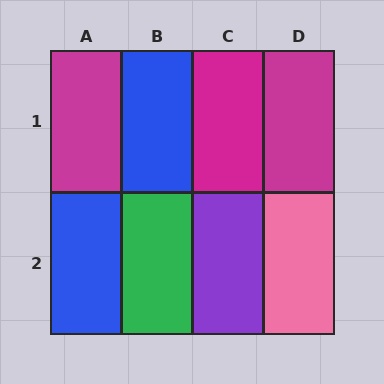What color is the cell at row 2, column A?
Blue.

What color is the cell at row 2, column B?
Green.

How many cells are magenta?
3 cells are magenta.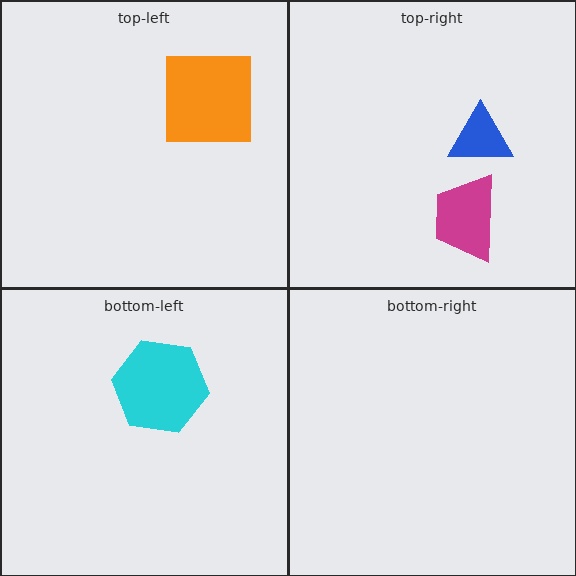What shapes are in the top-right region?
The blue triangle, the magenta trapezoid.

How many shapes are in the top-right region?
2.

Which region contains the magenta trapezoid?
The top-right region.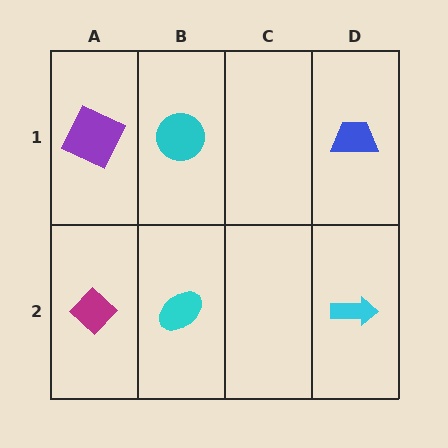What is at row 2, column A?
A magenta diamond.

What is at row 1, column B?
A cyan circle.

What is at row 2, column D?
A cyan arrow.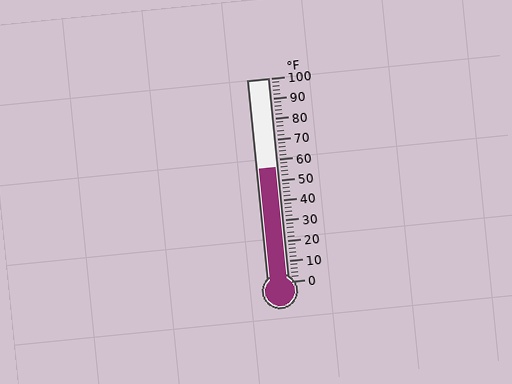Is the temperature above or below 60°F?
The temperature is below 60°F.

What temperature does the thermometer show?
The thermometer shows approximately 56°F.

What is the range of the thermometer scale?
The thermometer scale ranges from 0°F to 100°F.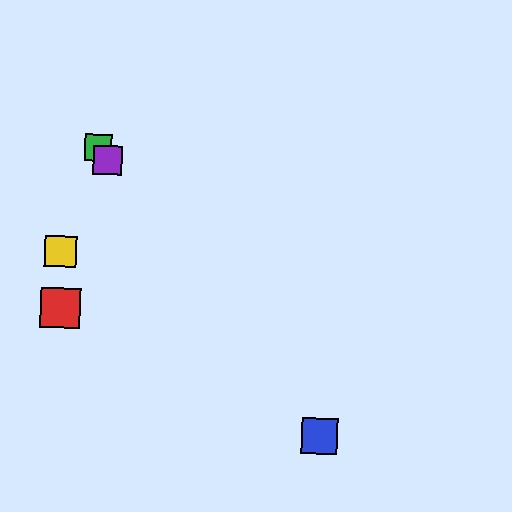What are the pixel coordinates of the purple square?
The purple square is at (107, 160).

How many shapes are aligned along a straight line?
3 shapes (the blue square, the green square, the purple square) are aligned along a straight line.